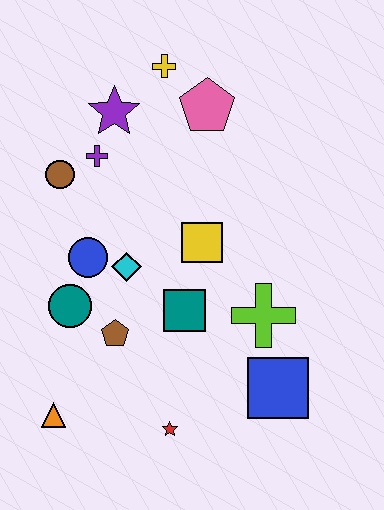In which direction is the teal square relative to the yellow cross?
The teal square is below the yellow cross.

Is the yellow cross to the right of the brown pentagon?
Yes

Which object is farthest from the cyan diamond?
The yellow cross is farthest from the cyan diamond.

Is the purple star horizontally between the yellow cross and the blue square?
No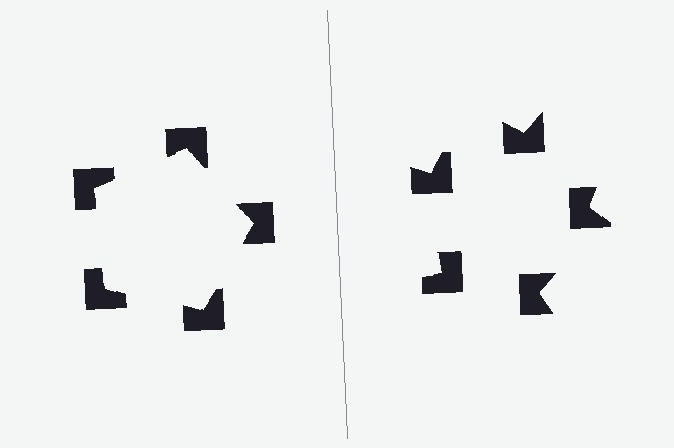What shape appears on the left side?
An illusory pentagon.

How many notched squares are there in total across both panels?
10 — 5 on each side.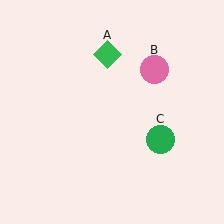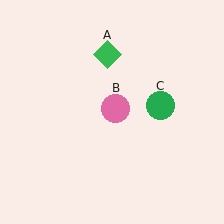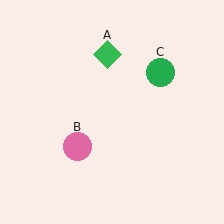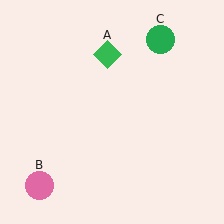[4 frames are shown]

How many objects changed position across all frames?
2 objects changed position: pink circle (object B), green circle (object C).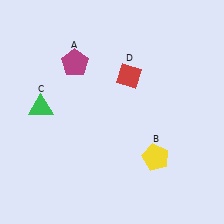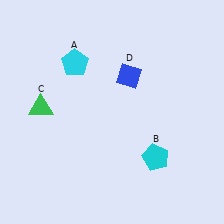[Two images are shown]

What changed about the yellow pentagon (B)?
In Image 1, B is yellow. In Image 2, it changed to cyan.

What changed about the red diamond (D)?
In Image 1, D is red. In Image 2, it changed to blue.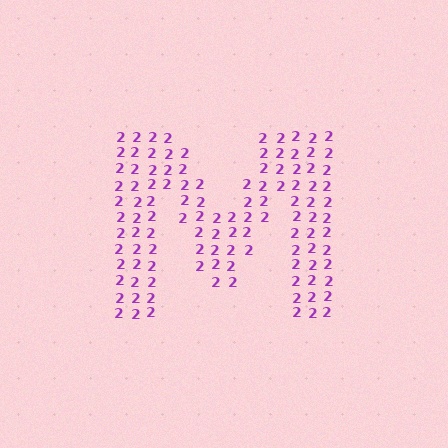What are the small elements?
The small elements are digit 2's.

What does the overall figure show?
The overall figure shows the letter M.